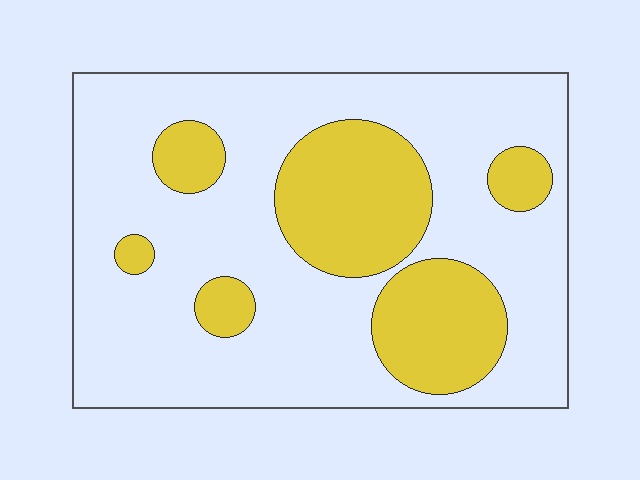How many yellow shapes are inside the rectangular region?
6.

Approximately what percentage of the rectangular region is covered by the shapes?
Approximately 30%.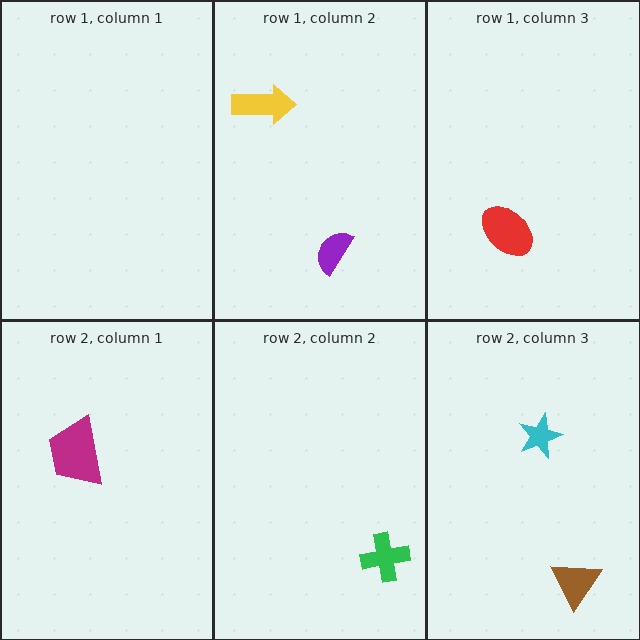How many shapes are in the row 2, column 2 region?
1.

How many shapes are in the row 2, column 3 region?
2.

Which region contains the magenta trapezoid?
The row 2, column 1 region.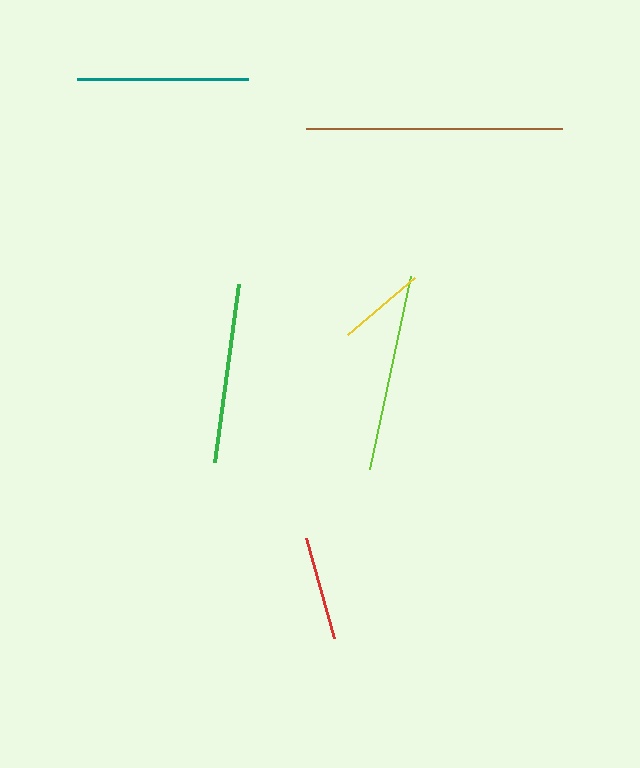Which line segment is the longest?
The brown line is the longest at approximately 256 pixels.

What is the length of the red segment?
The red segment is approximately 104 pixels long.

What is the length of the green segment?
The green segment is approximately 180 pixels long.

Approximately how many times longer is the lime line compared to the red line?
The lime line is approximately 1.9 times the length of the red line.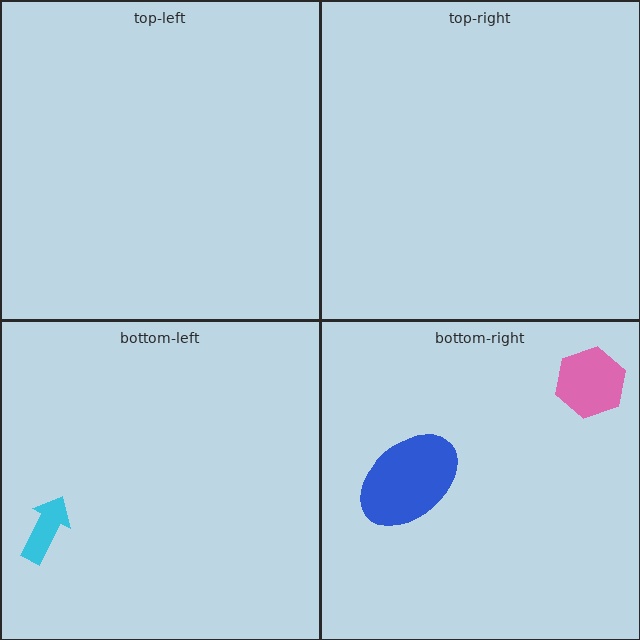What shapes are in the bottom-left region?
The cyan arrow.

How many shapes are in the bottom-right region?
2.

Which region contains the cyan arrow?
The bottom-left region.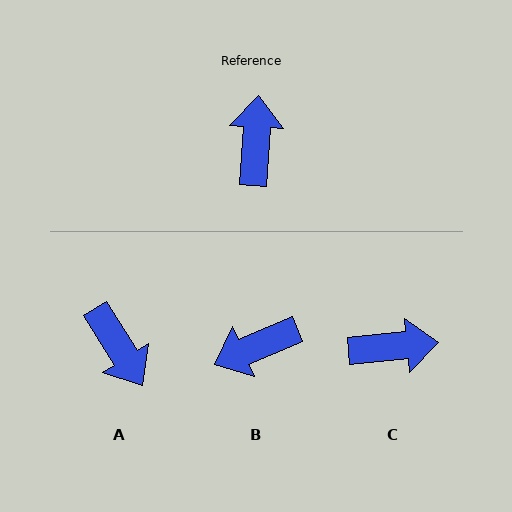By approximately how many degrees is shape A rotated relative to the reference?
Approximately 145 degrees clockwise.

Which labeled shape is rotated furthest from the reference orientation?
A, about 145 degrees away.